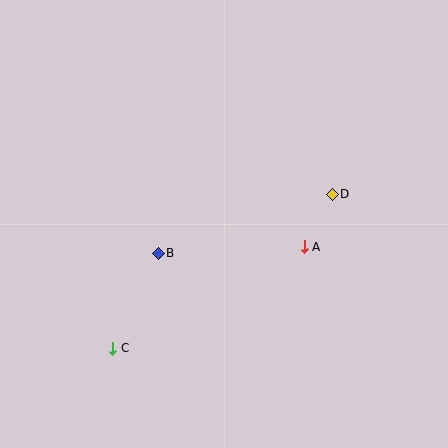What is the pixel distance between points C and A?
The distance between C and A is 217 pixels.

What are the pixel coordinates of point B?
Point B is at (158, 253).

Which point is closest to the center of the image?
Point B at (158, 253) is closest to the center.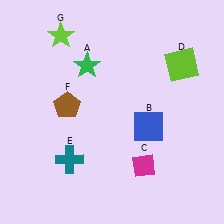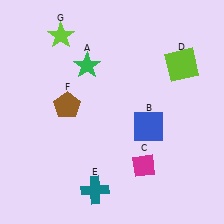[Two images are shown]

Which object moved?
The teal cross (E) moved down.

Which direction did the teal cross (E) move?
The teal cross (E) moved down.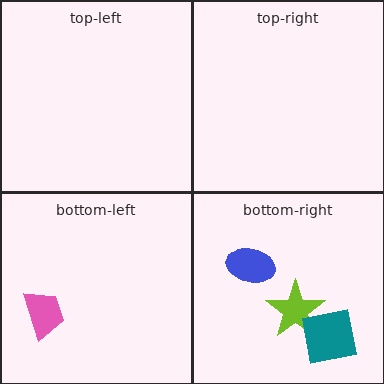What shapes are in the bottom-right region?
The lime star, the teal square, the blue ellipse.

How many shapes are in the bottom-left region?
1.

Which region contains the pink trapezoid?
The bottom-left region.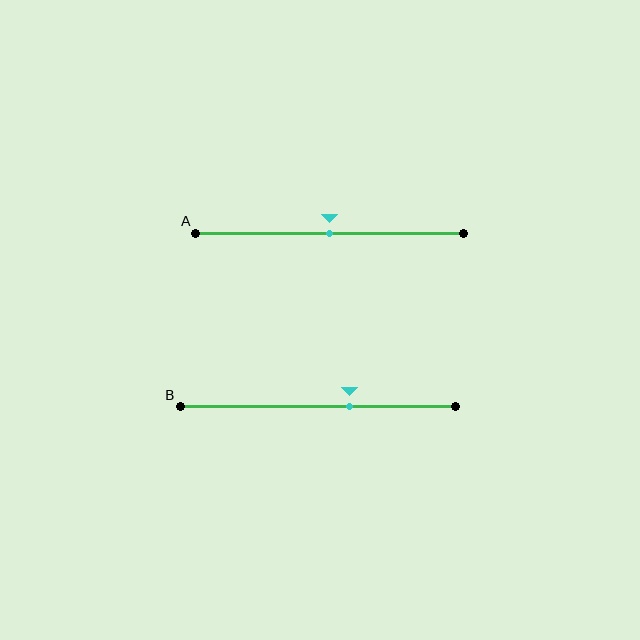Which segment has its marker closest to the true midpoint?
Segment A has its marker closest to the true midpoint.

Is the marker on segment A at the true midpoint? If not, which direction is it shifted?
Yes, the marker on segment A is at the true midpoint.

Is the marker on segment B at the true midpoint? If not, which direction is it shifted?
No, the marker on segment B is shifted to the right by about 11% of the segment length.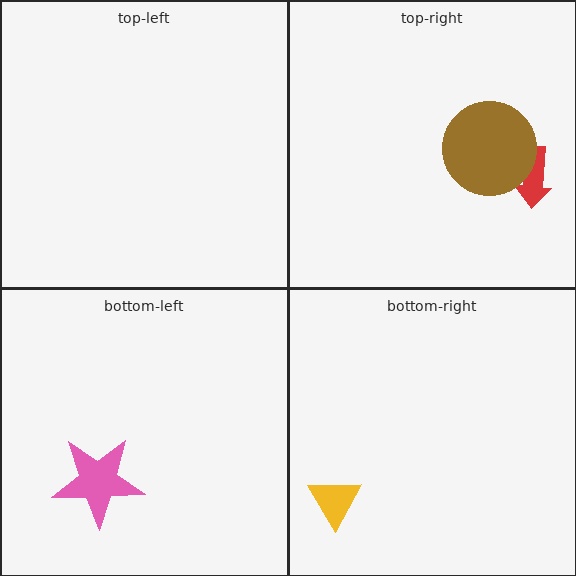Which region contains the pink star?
The bottom-left region.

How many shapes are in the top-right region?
2.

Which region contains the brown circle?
The top-right region.